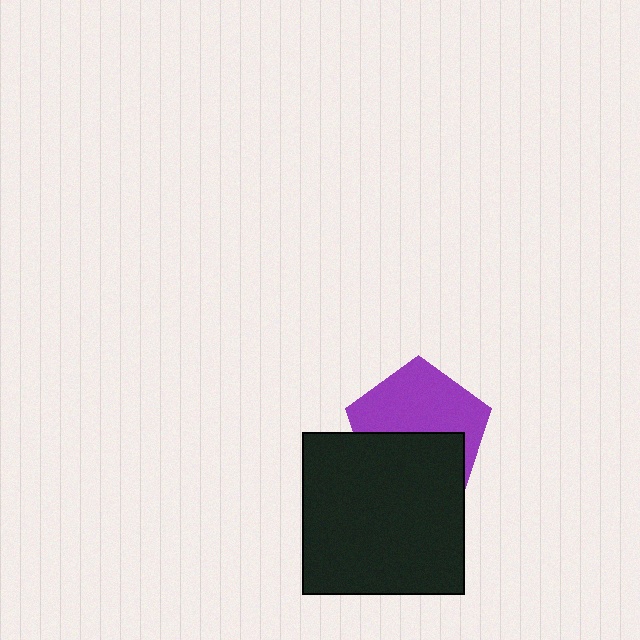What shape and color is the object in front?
The object in front is a black square.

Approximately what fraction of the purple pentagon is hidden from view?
Roughly 45% of the purple pentagon is hidden behind the black square.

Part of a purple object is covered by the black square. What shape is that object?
It is a pentagon.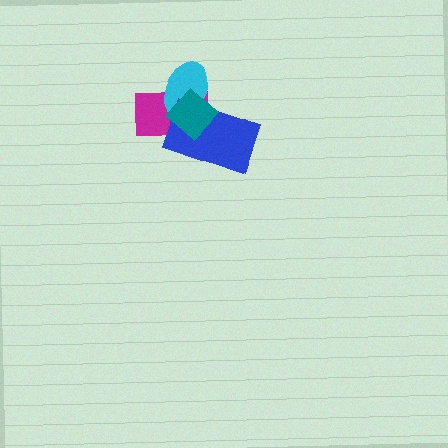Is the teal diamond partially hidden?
No, no other shape covers it.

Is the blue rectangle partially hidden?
Yes, it is partially covered by another shape.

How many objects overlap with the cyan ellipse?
3 objects overlap with the cyan ellipse.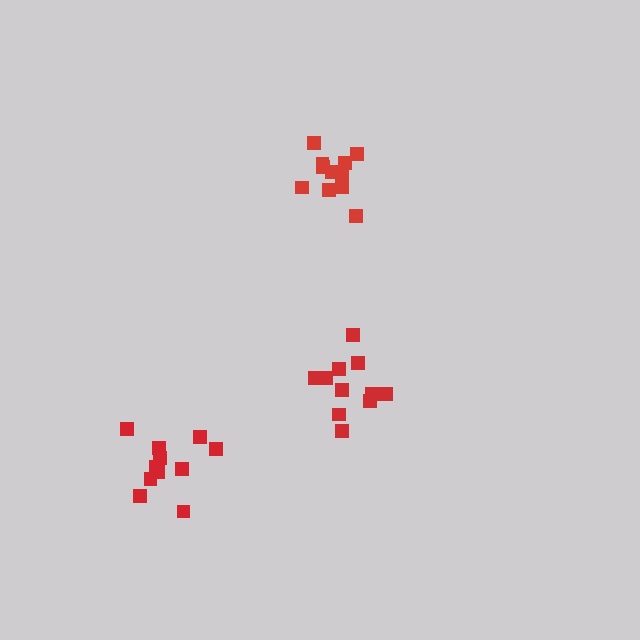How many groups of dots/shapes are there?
There are 3 groups.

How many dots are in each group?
Group 1: 11 dots, Group 2: 11 dots, Group 3: 11 dots (33 total).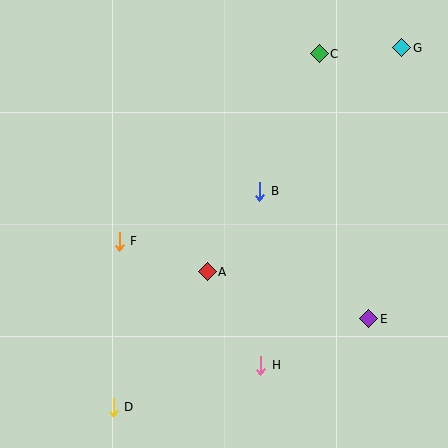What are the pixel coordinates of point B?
Point B is at (260, 191).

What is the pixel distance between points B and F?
The distance between B and F is 149 pixels.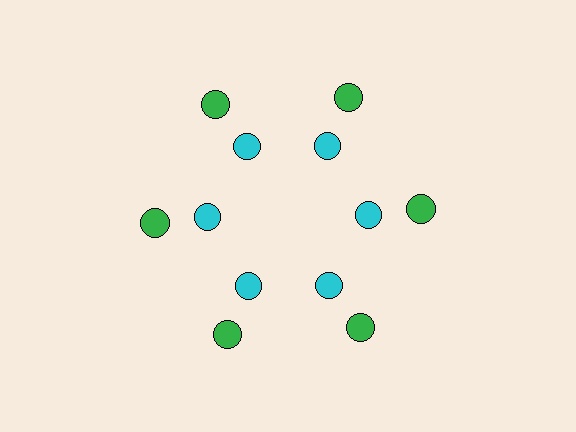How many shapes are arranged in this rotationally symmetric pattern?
There are 12 shapes, arranged in 6 groups of 2.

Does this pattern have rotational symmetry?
Yes, this pattern has 6-fold rotational symmetry. It looks the same after rotating 60 degrees around the center.